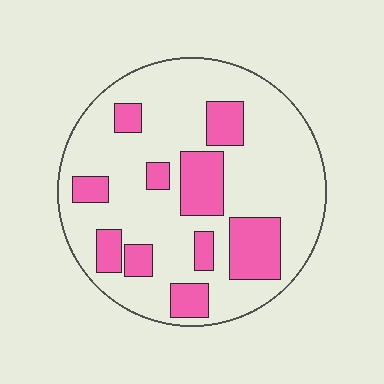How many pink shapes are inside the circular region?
10.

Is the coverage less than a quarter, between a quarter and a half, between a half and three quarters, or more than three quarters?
Between a quarter and a half.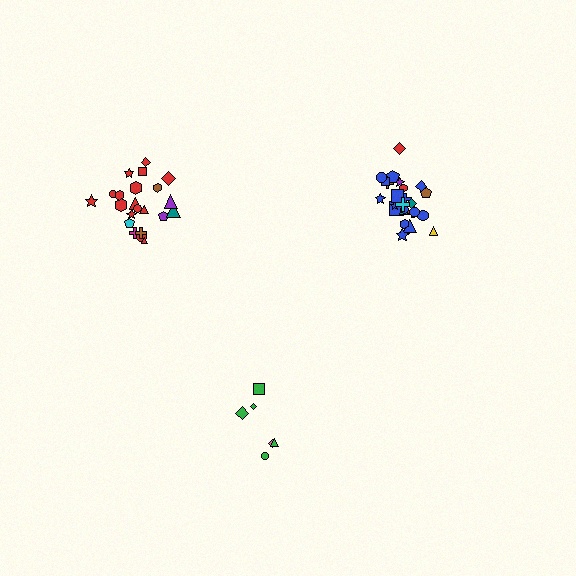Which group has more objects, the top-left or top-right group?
The top-right group.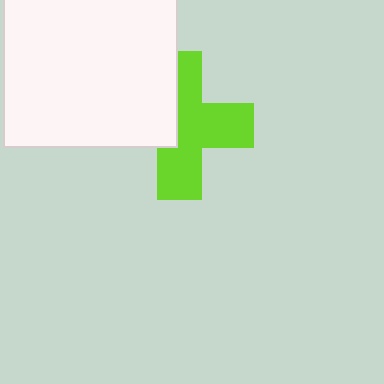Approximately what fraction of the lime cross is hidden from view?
Roughly 38% of the lime cross is hidden behind the white square.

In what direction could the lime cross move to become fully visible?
The lime cross could move right. That would shift it out from behind the white square entirely.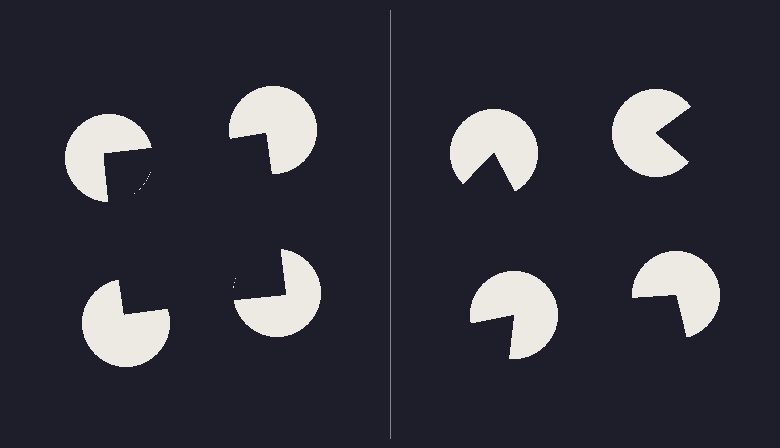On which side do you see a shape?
An illusory square appears on the left side. On the right side the wedge cuts are rotated, so no coherent shape forms.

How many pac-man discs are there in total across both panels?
8 — 4 on each side.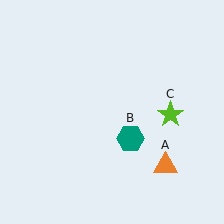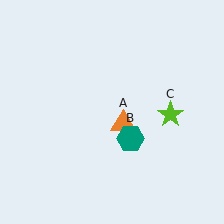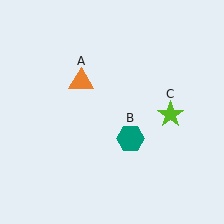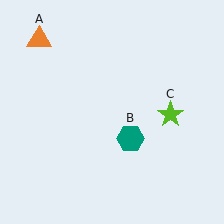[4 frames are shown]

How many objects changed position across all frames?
1 object changed position: orange triangle (object A).